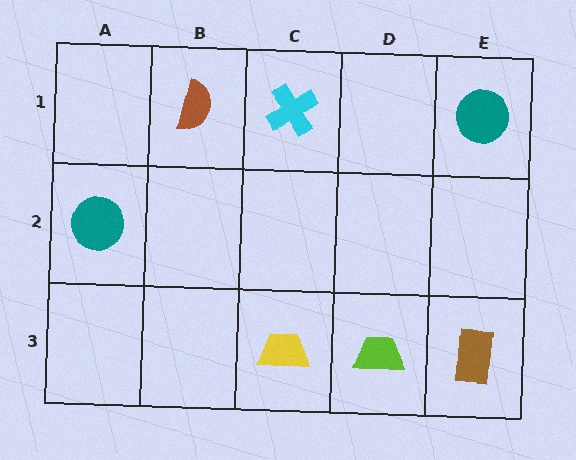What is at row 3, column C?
A yellow trapezoid.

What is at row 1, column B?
A brown semicircle.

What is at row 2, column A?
A teal circle.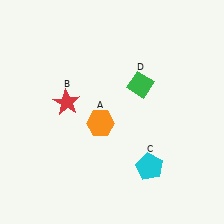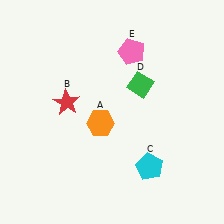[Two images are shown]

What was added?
A pink pentagon (E) was added in Image 2.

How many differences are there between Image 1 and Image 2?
There is 1 difference between the two images.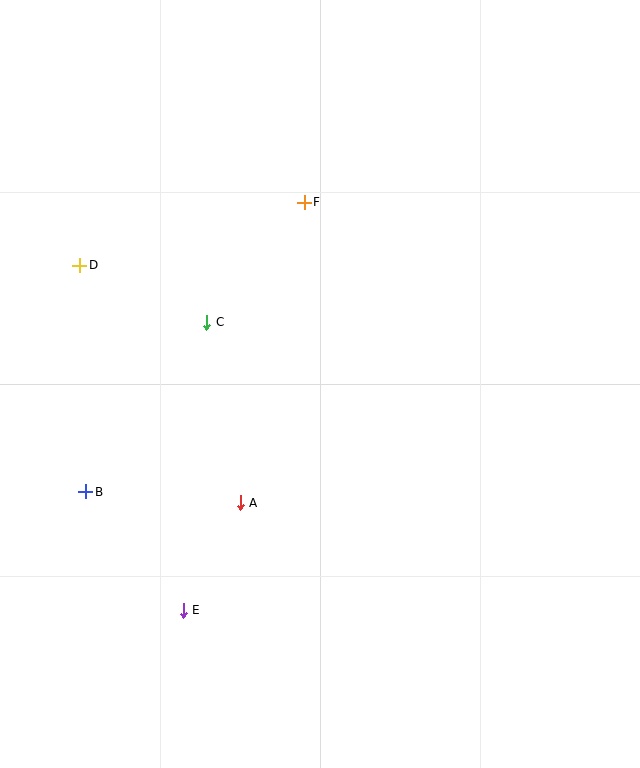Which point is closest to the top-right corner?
Point F is closest to the top-right corner.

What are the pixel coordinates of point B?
Point B is at (86, 492).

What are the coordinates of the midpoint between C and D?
The midpoint between C and D is at (143, 294).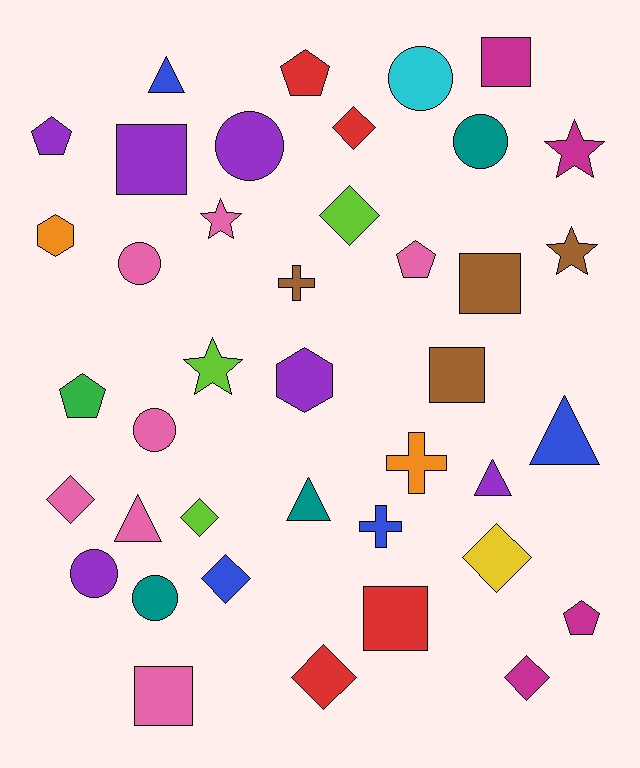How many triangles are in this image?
There are 5 triangles.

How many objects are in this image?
There are 40 objects.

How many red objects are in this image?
There are 4 red objects.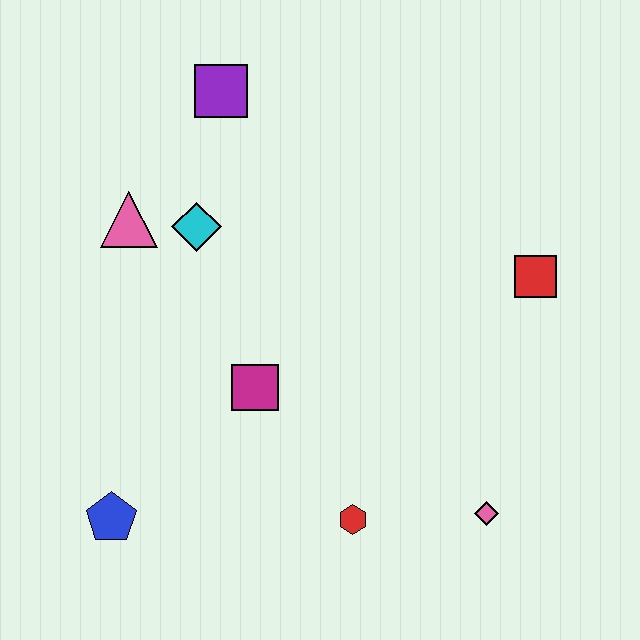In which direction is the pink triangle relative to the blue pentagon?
The pink triangle is above the blue pentagon.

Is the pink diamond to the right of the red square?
No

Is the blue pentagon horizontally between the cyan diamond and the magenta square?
No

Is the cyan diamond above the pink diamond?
Yes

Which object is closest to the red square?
The pink diamond is closest to the red square.